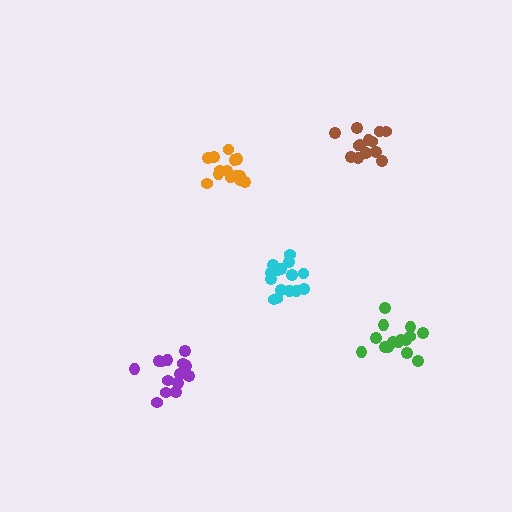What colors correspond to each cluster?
The clusters are colored: cyan, brown, orange, purple, green.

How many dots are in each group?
Group 1: 15 dots, Group 2: 13 dots, Group 3: 14 dots, Group 4: 14 dots, Group 5: 15 dots (71 total).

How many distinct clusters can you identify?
There are 5 distinct clusters.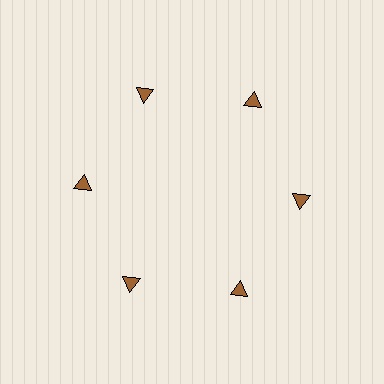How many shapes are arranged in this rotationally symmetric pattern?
There are 6 shapes, arranged in 6 groups of 1.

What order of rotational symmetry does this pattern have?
This pattern has 6-fold rotational symmetry.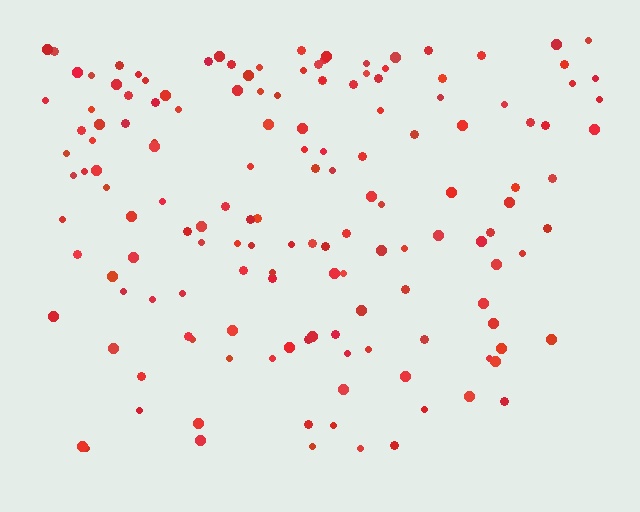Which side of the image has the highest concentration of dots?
The top.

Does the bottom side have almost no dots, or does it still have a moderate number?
Still a moderate number, just noticeably fewer than the top.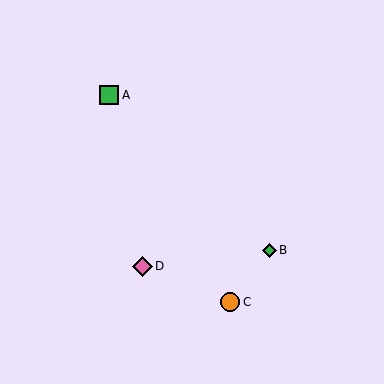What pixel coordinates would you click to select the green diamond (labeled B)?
Click at (269, 250) to select the green diamond B.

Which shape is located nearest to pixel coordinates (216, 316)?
The orange circle (labeled C) at (230, 302) is nearest to that location.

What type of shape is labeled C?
Shape C is an orange circle.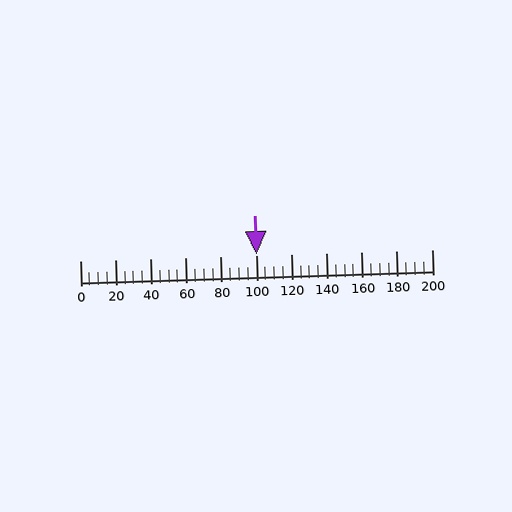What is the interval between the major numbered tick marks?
The major tick marks are spaced 20 units apart.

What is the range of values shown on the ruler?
The ruler shows values from 0 to 200.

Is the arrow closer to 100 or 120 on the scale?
The arrow is closer to 100.